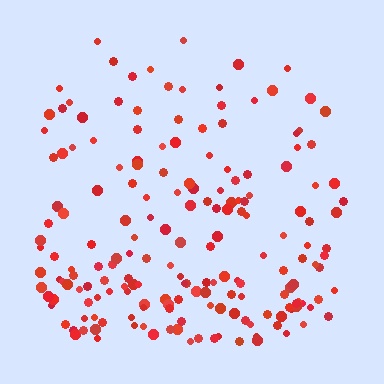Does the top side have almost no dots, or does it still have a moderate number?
Still a moderate number, just noticeably fewer than the bottom.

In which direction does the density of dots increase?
From top to bottom, with the bottom side densest.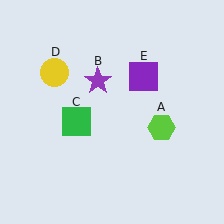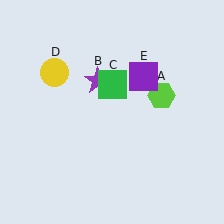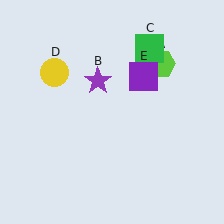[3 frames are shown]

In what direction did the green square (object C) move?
The green square (object C) moved up and to the right.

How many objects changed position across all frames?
2 objects changed position: lime hexagon (object A), green square (object C).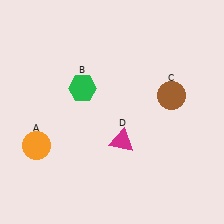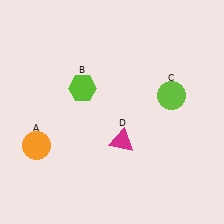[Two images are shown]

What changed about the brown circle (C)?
In Image 1, C is brown. In Image 2, it changed to lime.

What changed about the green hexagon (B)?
In Image 1, B is green. In Image 2, it changed to lime.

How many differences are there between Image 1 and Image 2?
There are 2 differences between the two images.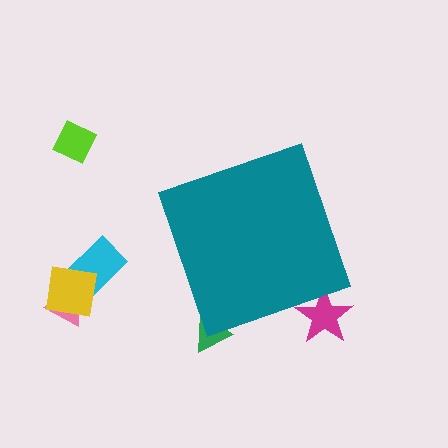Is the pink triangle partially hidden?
No, the pink triangle is fully visible.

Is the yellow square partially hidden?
No, the yellow square is fully visible.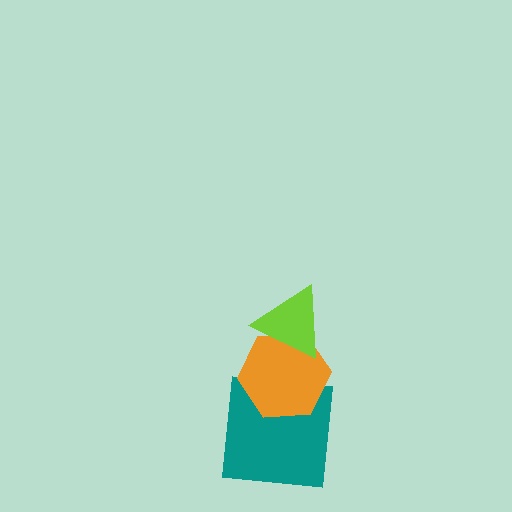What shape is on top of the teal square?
The orange hexagon is on top of the teal square.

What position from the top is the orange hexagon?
The orange hexagon is 2nd from the top.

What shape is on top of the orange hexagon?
The lime triangle is on top of the orange hexagon.